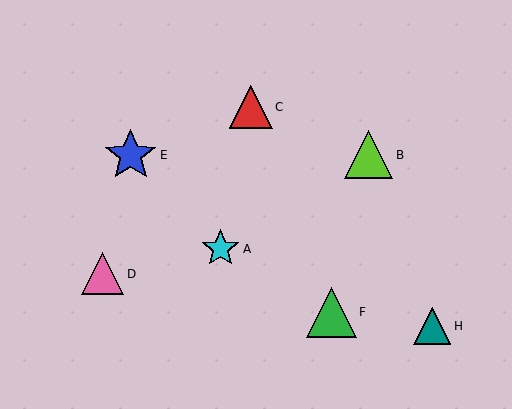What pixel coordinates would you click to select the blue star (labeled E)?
Click at (131, 155) to select the blue star E.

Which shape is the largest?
The blue star (labeled E) is the largest.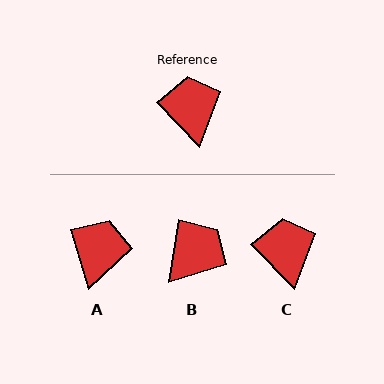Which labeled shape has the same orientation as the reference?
C.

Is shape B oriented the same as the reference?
No, it is off by about 53 degrees.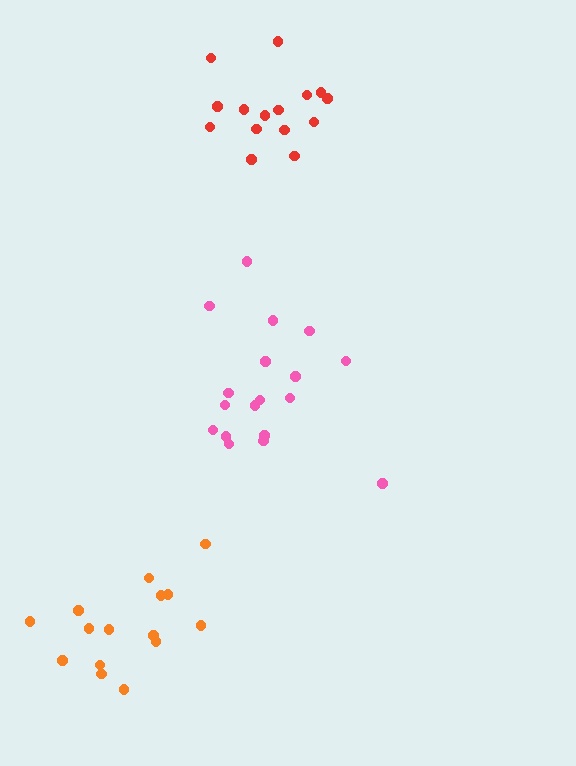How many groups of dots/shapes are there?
There are 3 groups.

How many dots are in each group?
Group 1: 18 dots, Group 2: 15 dots, Group 3: 15 dots (48 total).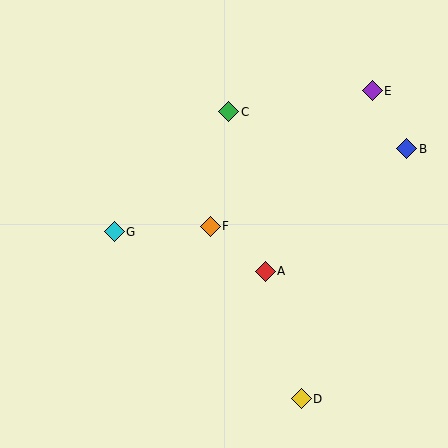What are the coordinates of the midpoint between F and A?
The midpoint between F and A is at (238, 249).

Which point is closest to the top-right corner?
Point E is closest to the top-right corner.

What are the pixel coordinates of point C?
Point C is at (229, 112).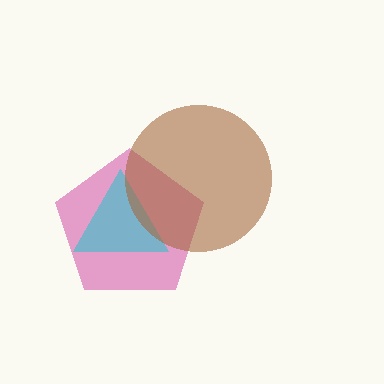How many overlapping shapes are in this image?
There are 3 overlapping shapes in the image.